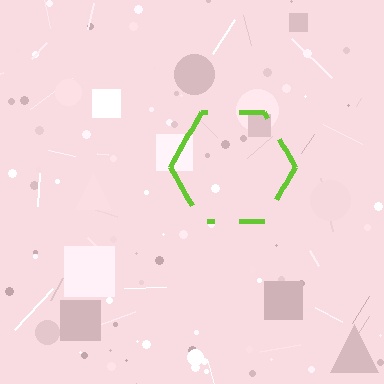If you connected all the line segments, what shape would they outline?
They would outline a hexagon.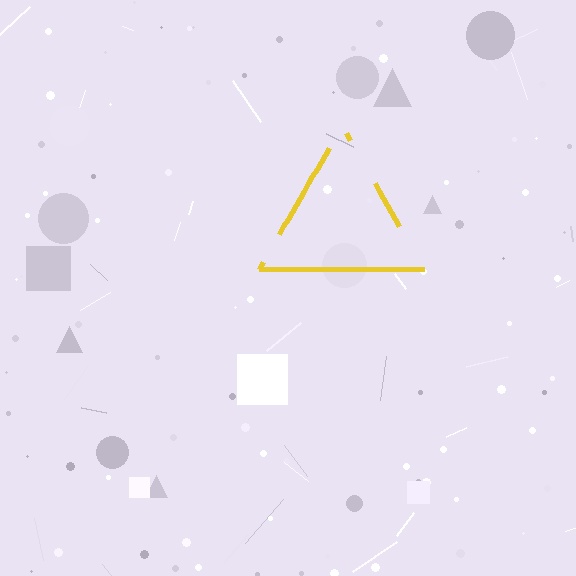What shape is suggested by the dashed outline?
The dashed outline suggests a triangle.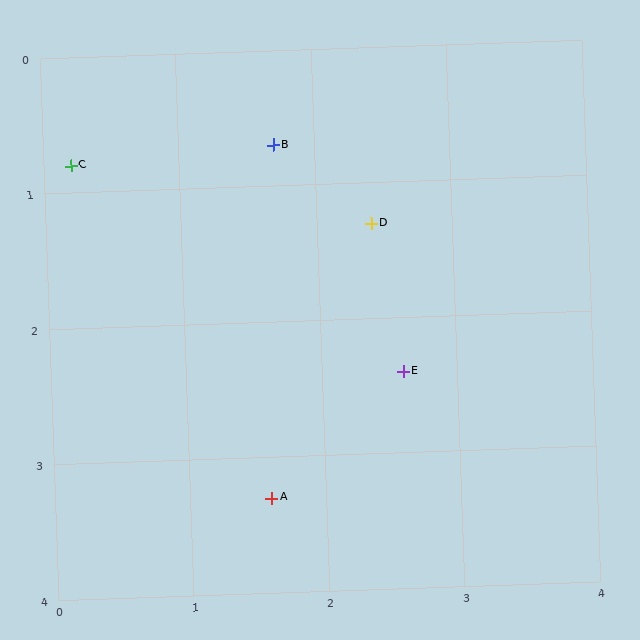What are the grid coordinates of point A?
Point A is at approximately (1.6, 3.3).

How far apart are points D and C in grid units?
Points D and C are about 2.3 grid units apart.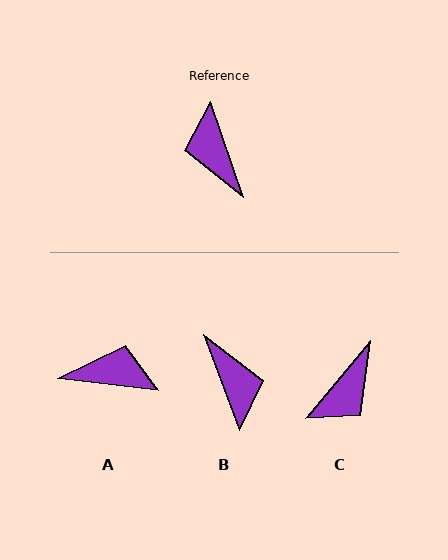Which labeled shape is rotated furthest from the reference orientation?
B, about 179 degrees away.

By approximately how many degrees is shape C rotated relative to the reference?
Approximately 121 degrees counter-clockwise.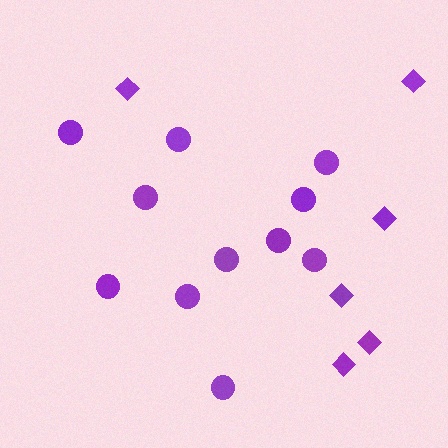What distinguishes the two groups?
There are 2 groups: one group of circles (11) and one group of diamonds (6).